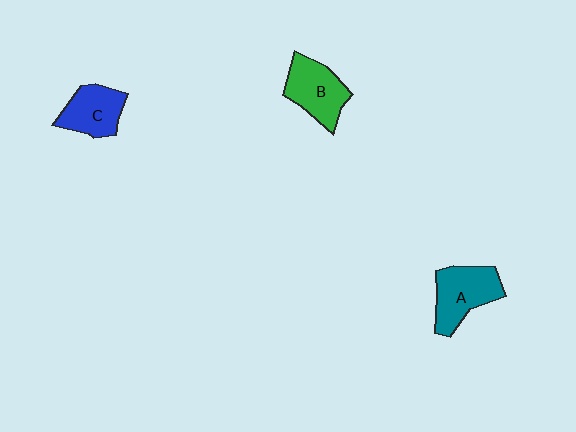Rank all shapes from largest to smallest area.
From largest to smallest: A (teal), B (green), C (blue).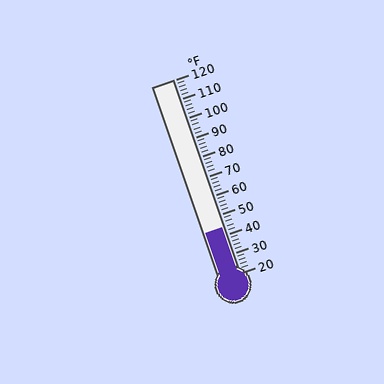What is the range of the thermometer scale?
The thermometer scale ranges from 20°F to 120°F.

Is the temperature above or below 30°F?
The temperature is above 30°F.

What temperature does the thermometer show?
The thermometer shows approximately 44°F.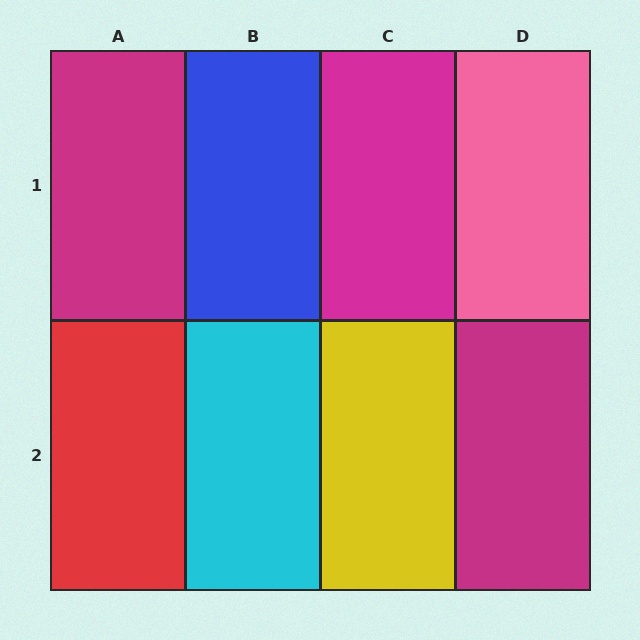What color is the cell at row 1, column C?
Magenta.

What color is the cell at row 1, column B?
Blue.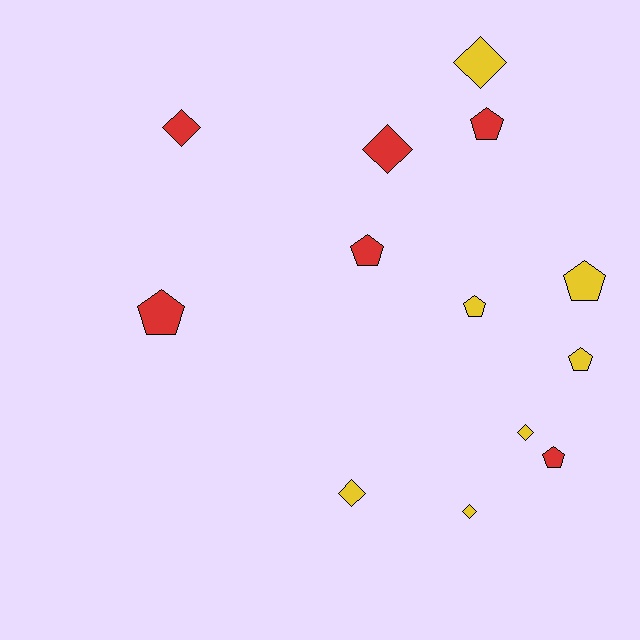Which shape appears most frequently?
Pentagon, with 7 objects.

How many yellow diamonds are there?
There are 4 yellow diamonds.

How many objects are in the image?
There are 13 objects.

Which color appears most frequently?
Yellow, with 7 objects.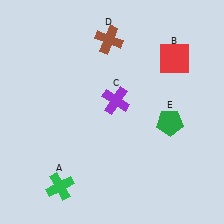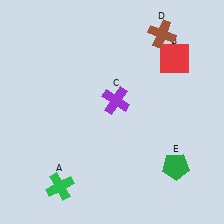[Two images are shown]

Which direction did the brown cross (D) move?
The brown cross (D) moved right.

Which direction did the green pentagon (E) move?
The green pentagon (E) moved down.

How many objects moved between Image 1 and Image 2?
2 objects moved between the two images.